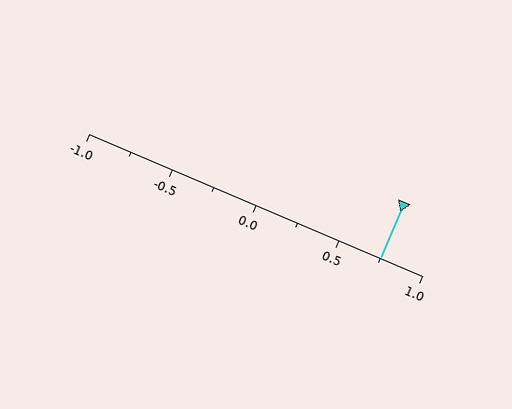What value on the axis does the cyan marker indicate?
The marker indicates approximately 0.75.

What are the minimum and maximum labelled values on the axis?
The axis runs from -1.0 to 1.0.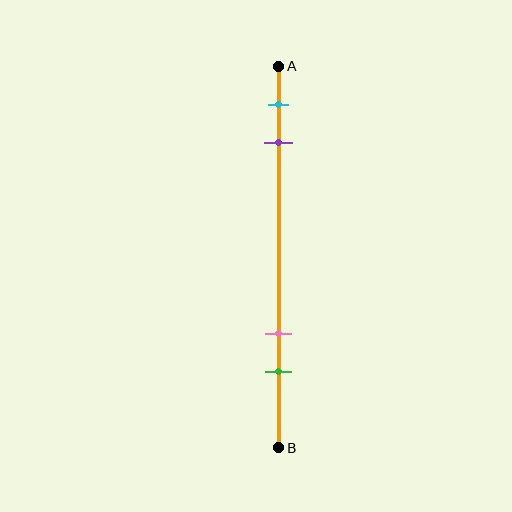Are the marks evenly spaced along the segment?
No, the marks are not evenly spaced.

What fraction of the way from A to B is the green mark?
The green mark is approximately 80% (0.8) of the way from A to B.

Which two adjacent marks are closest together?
The cyan and purple marks are the closest adjacent pair.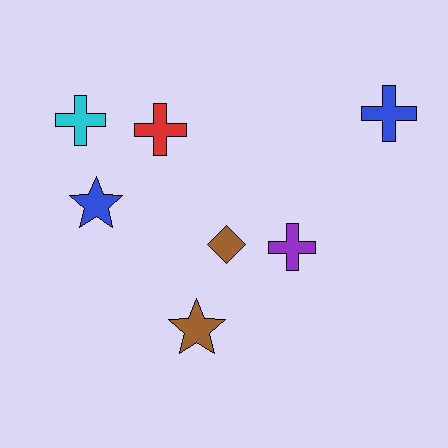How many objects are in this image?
There are 7 objects.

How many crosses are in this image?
There are 4 crosses.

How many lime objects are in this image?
There are no lime objects.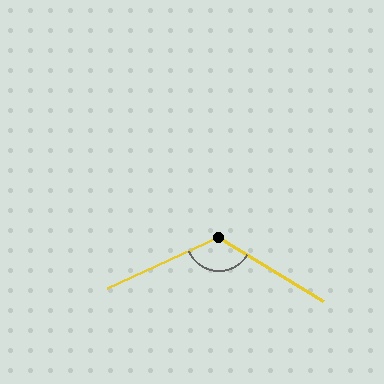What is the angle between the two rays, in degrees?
Approximately 124 degrees.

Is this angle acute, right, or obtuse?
It is obtuse.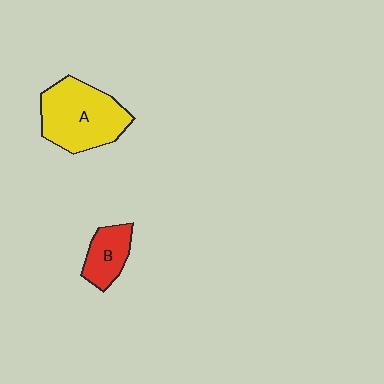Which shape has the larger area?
Shape A (yellow).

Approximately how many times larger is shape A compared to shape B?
Approximately 2.1 times.